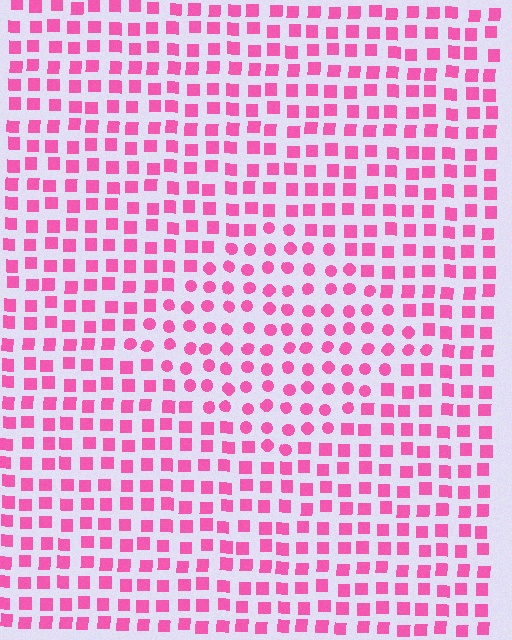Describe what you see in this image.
The image is filled with small pink elements arranged in a uniform grid. A diamond-shaped region contains circles, while the surrounding area contains squares. The boundary is defined purely by the change in element shape.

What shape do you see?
I see a diamond.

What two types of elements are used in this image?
The image uses circles inside the diamond region and squares outside it.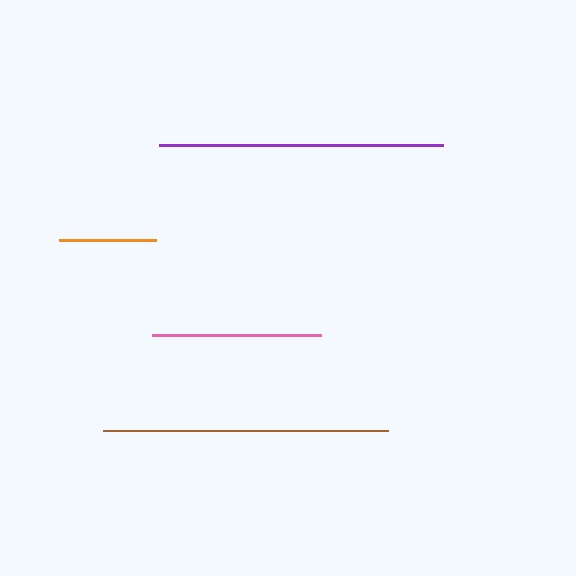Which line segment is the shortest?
The orange line is the shortest at approximately 97 pixels.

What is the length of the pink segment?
The pink segment is approximately 169 pixels long.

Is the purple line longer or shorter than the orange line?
The purple line is longer than the orange line.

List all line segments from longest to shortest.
From longest to shortest: brown, purple, pink, orange.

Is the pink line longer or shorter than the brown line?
The brown line is longer than the pink line.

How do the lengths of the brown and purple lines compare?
The brown and purple lines are approximately the same length.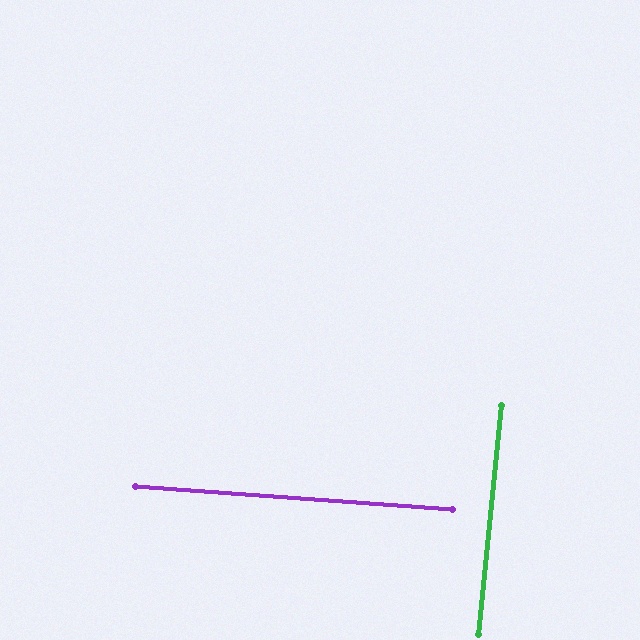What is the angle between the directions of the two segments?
Approximately 88 degrees.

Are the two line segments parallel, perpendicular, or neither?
Perpendicular — they meet at approximately 88°.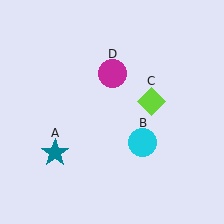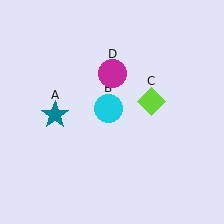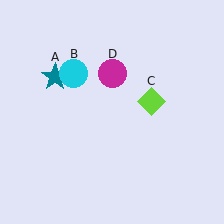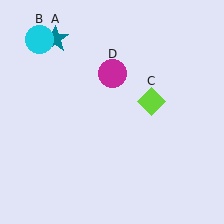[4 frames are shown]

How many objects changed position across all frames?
2 objects changed position: teal star (object A), cyan circle (object B).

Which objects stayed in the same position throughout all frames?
Lime diamond (object C) and magenta circle (object D) remained stationary.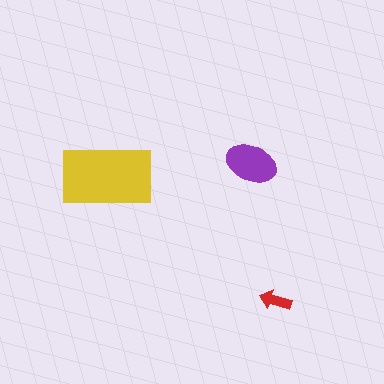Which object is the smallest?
The red arrow.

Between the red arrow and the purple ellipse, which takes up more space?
The purple ellipse.